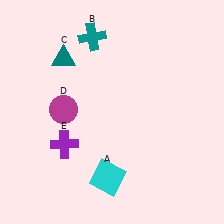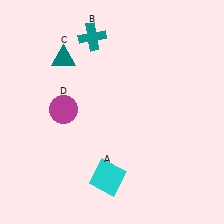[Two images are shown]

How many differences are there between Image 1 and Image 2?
There is 1 difference between the two images.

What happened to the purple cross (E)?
The purple cross (E) was removed in Image 2. It was in the bottom-left area of Image 1.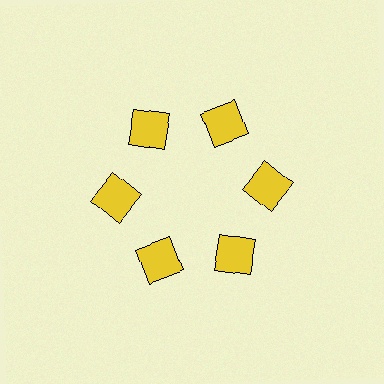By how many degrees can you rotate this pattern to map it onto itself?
The pattern maps onto itself every 60 degrees of rotation.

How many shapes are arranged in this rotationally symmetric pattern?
There are 6 shapes, arranged in 6 groups of 1.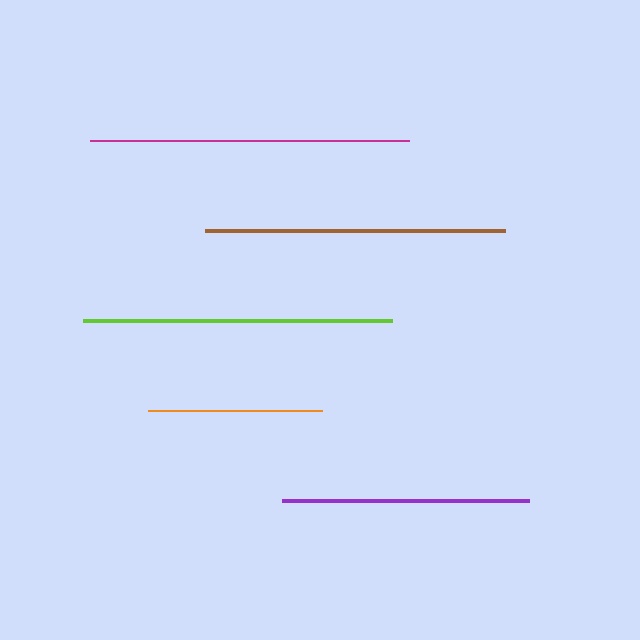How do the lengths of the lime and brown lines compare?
The lime and brown lines are approximately the same length.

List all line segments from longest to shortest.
From longest to shortest: magenta, lime, brown, purple, orange.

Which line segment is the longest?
The magenta line is the longest at approximately 320 pixels.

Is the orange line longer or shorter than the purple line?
The purple line is longer than the orange line.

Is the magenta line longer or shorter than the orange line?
The magenta line is longer than the orange line.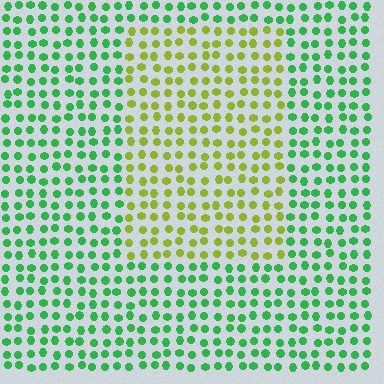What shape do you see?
I see a rectangle.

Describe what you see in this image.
The image is filled with small green elements in a uniform arrangement. A rectangle-shaped region is visible where the elements are tinted to a slightly different hue, forming a subtle color boundary.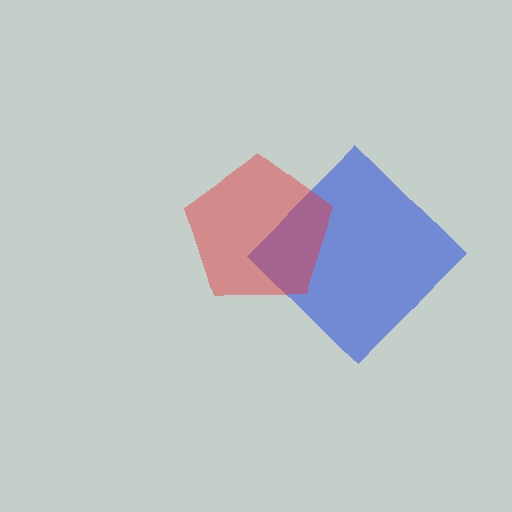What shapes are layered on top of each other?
The layered shapes are: a blue diamond, a red pentagon.